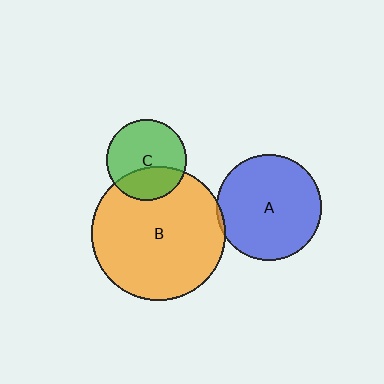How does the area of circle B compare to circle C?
Approximately 2.8 times.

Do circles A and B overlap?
Yes.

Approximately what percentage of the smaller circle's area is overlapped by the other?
Approximately 5%.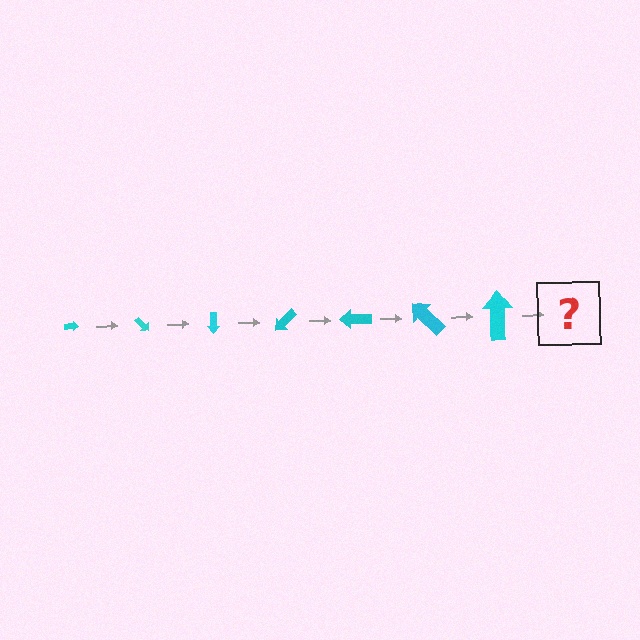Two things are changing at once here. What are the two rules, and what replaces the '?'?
The two rules are that the arrow grows larger each step and it rotates 45 degrees each step. The '?' should be an arrow, larger than the previous one and rotated 315 degrees from the start.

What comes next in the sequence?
The next element should be an arrow, larger than the previous one and rotated 315 degrees from the start.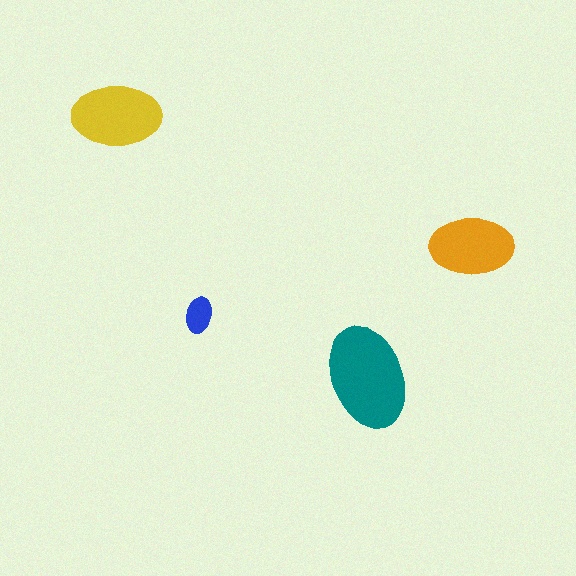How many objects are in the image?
There are 4 objects in the image.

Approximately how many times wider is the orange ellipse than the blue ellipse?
About 2.5 times wider.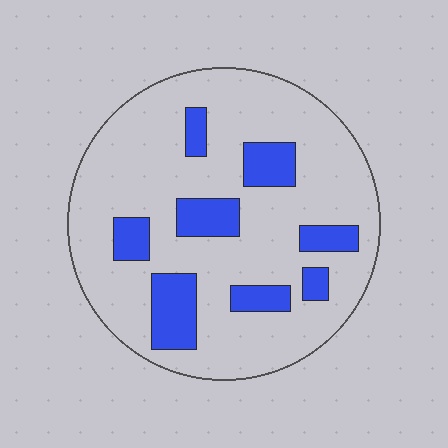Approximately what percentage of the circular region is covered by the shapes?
Approximately 20%.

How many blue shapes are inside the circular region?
8.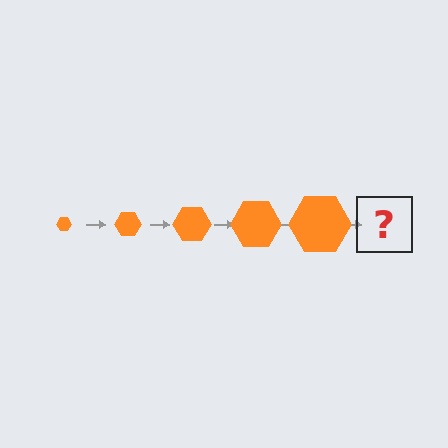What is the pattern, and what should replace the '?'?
The pattern is that the hexagon gets progressively larger each step. The '?' should be an orange hexagon, larger than the previous one.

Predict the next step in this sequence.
The next step is an orange hexagon, larger than the previous one.